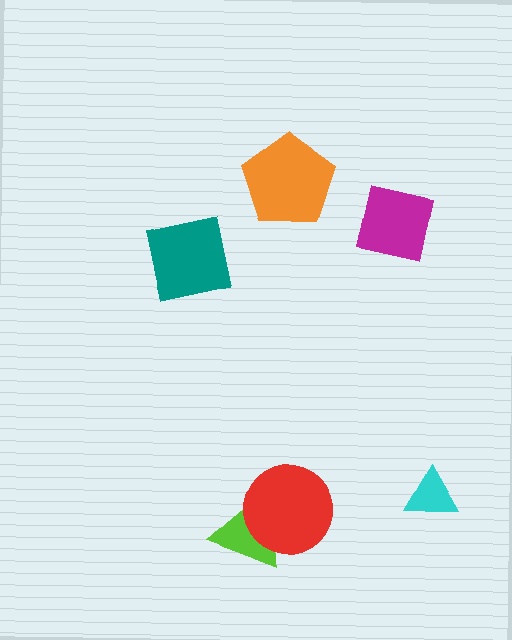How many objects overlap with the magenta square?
0 objects overlap with the magenta square.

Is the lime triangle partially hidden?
Yes, it is partially covered by another shape.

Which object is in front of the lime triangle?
The red circle is in front of the lime triangle.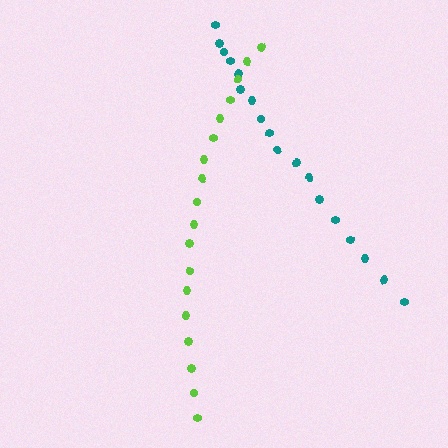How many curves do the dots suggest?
There are 2 distinct paths.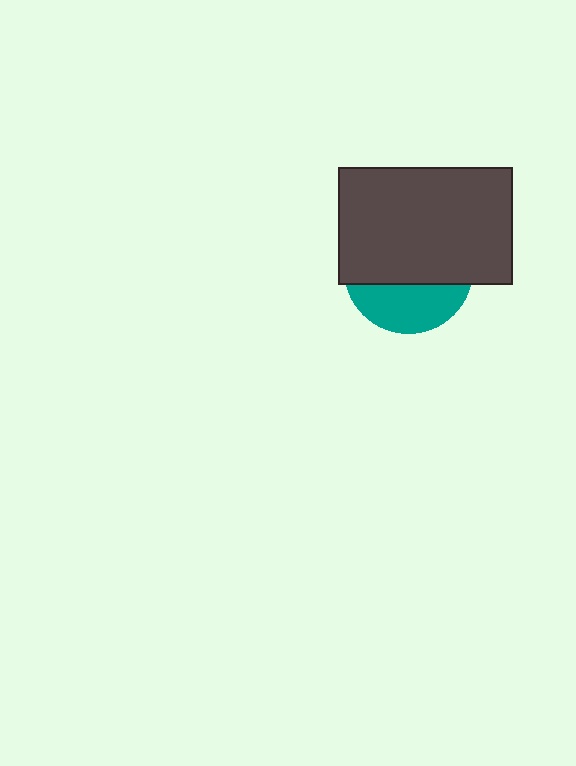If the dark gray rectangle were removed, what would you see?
You would see the complete teal circle.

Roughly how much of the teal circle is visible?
A small part of it is visible (roughly 34%).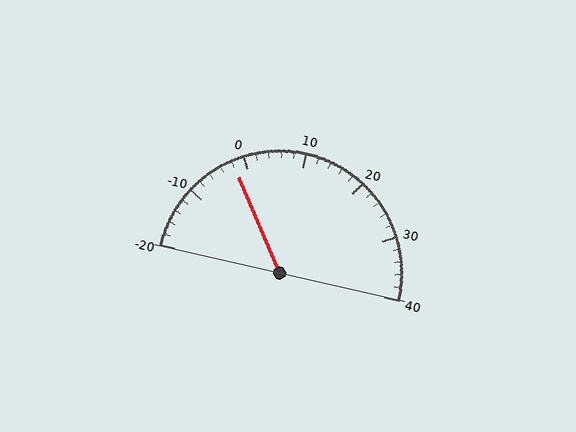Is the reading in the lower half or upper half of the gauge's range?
The reading is in the lower half of the range (-20 to 40).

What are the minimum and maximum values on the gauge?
The gauge ranges from -20 to 40.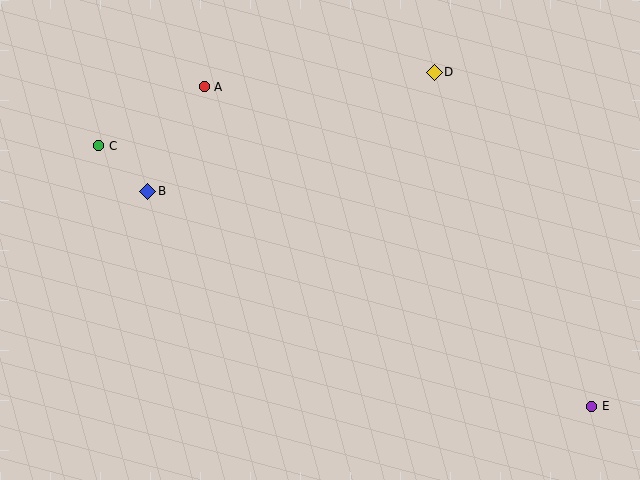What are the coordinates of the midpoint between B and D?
The midpoint between B and D is at (291, 132).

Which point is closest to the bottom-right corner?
Point E is closest to the bottom-right corner.